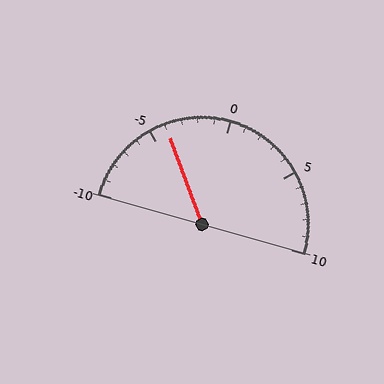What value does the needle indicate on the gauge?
The needle indicates approximately -4.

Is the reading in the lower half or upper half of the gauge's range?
The reading is in the lower half of the range (-10 to 10).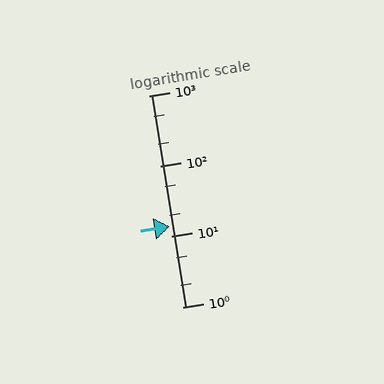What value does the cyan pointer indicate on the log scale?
The pointer indicates approximately 14.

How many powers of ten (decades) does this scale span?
The scale spans 3 decades, from 1 to 1000.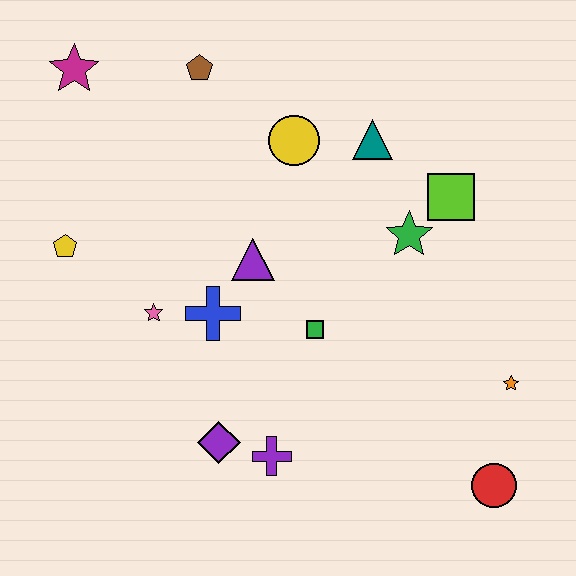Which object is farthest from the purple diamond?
The magenta star is farthest from the purple diamond.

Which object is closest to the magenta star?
The brown pentagon is closest to the magenta star.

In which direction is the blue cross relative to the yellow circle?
The blue cross is below the yellow circle.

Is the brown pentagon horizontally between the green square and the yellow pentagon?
Yes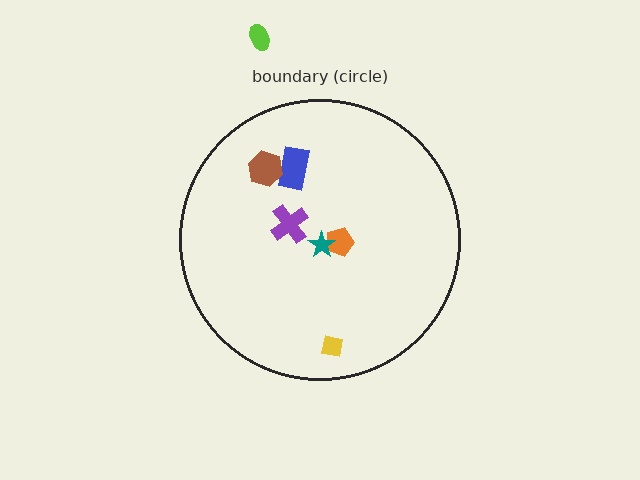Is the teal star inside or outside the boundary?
Inside.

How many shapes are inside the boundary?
6 inside, 1 outside.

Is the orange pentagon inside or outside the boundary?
Inside.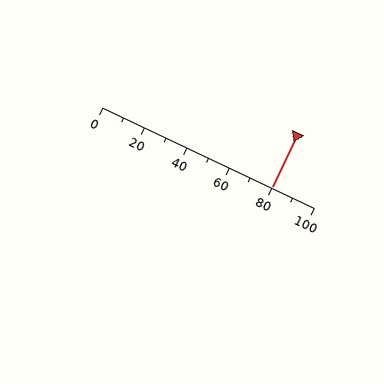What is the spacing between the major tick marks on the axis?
The major ticks are spaced 20 apart.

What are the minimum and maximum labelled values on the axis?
The axis runs from 0 to 100.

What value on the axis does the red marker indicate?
The marker indicates approximately 80.